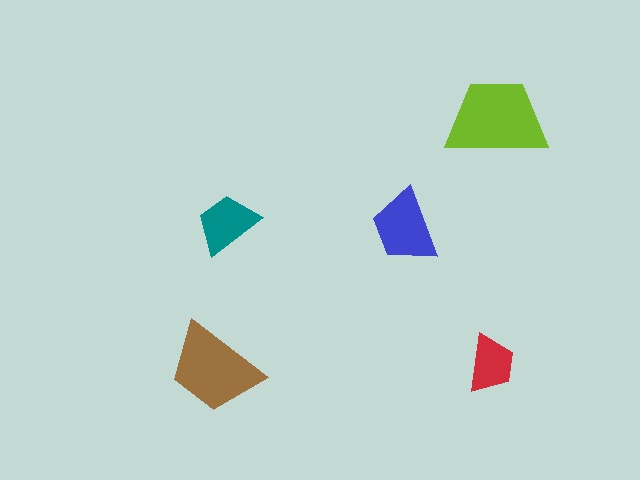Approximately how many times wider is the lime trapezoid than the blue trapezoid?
About 1.5 times wider.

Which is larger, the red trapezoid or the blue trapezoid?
The blue one.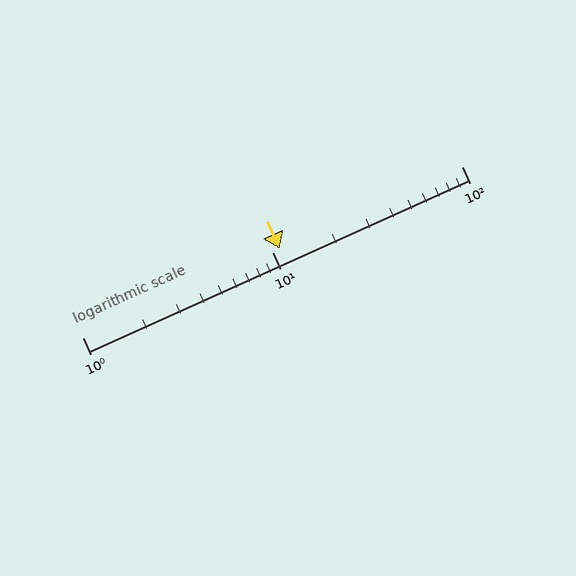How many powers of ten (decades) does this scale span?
The scale spans 2 decades, from 1 to 100.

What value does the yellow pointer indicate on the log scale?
The pointer indicates approximately 11.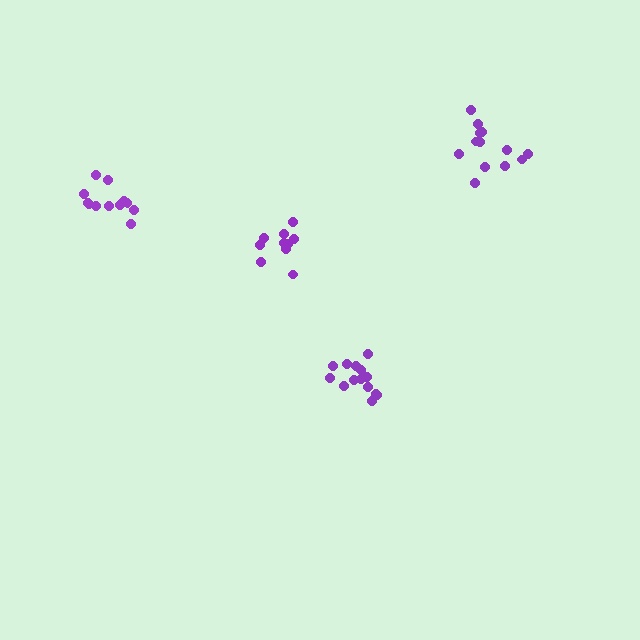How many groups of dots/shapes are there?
There are 4 groups.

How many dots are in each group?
Group 1: 14 dots, Group 2: 12 dots, Group 3: 10 dots, Group 4: 13 dots (49 total).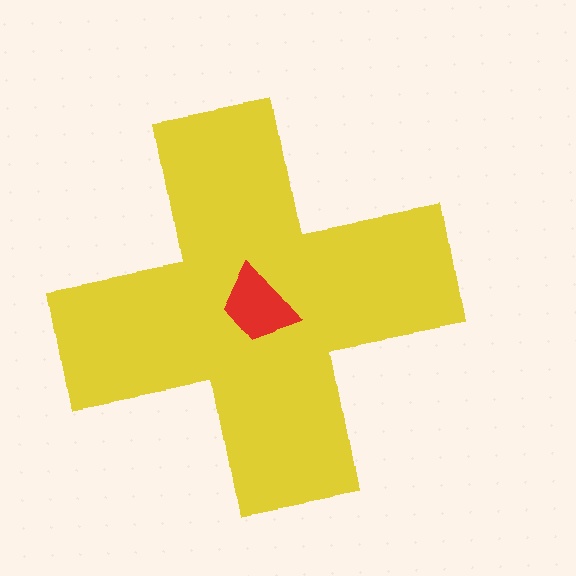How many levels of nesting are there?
2.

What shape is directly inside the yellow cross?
The red trapezoid.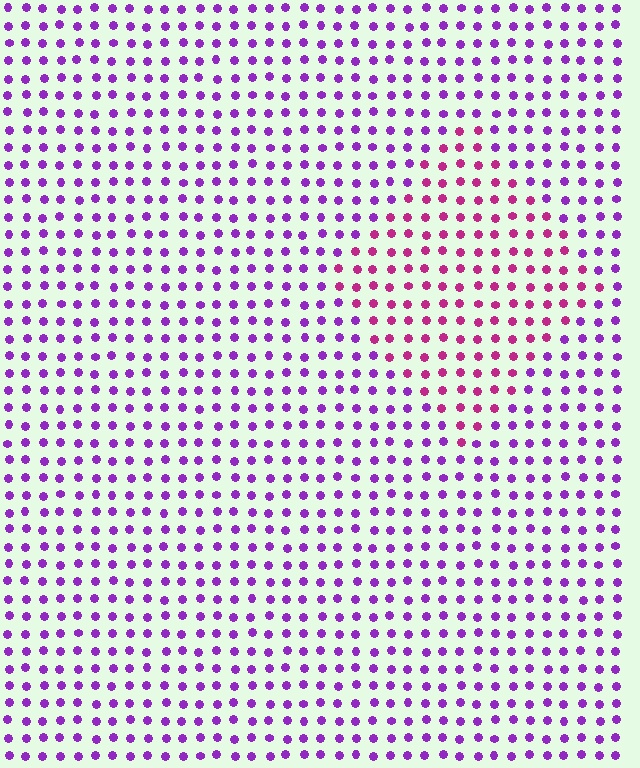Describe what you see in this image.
The image is filled with small purple elements in a uniform arrangement. A diamond-shaped region is visible where the elements are tinted to a slightly different hue, forming a subtle color boundary.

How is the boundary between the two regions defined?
The boundary is defined purely by a slight shift in hue (about 40 degrees). Spacing, size, and orientation are identical on both sides.